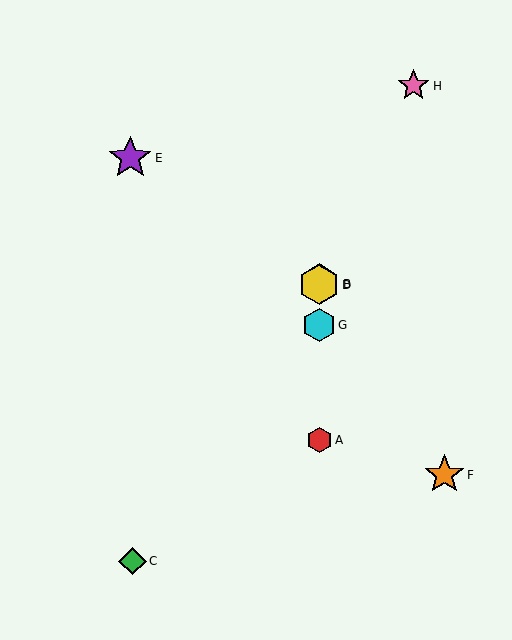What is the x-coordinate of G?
Object G is at x≈319.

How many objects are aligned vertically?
4 objects (A, B, D, G) are aligned vertically.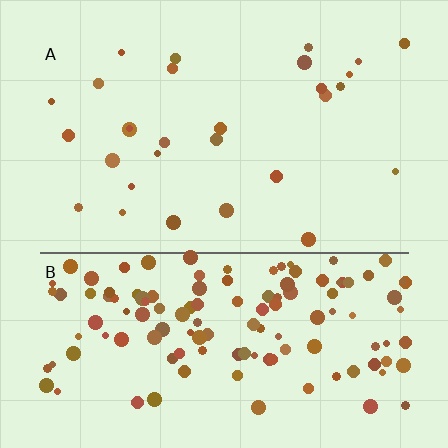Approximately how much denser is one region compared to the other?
Approximately 4.7× — region B over region A.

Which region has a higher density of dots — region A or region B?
B (the bottom).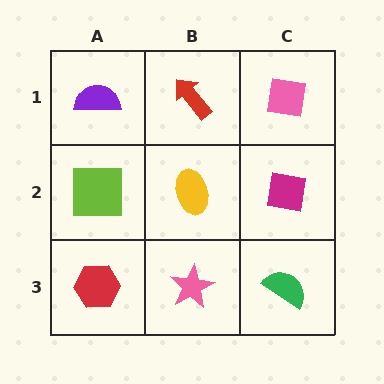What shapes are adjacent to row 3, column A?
A lime square (row 2, column A), a pink star (row 3, column B).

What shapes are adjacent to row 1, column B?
A yellow ellipse (row 2, column B), a purple semicircle (row 1, column A), a pink square (row 1, column C).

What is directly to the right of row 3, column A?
A pink star.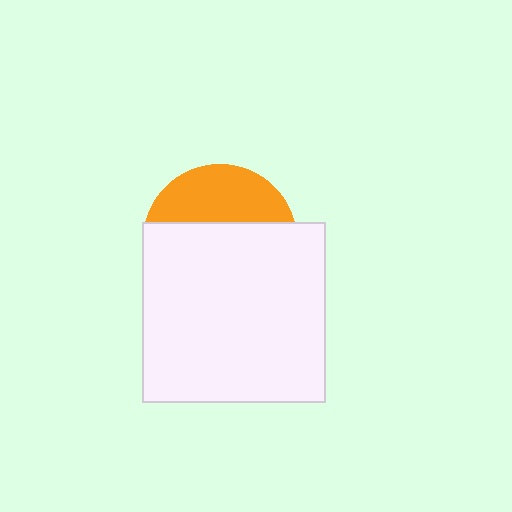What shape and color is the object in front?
The object in front is a white rectangle.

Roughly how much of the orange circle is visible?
A small part of it is visible (roughly 34%).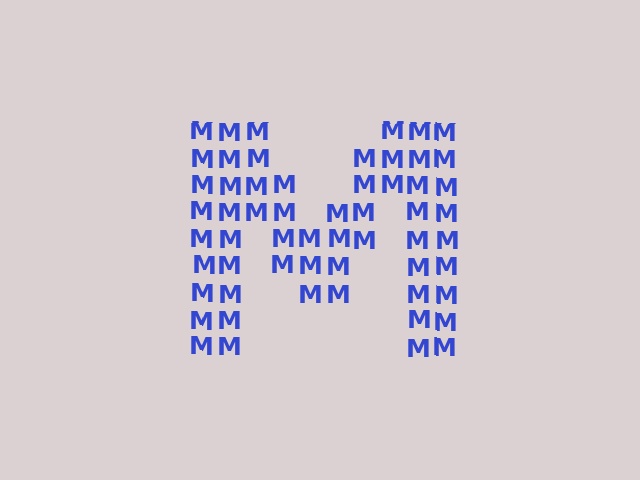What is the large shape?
The large shape is the letter M.